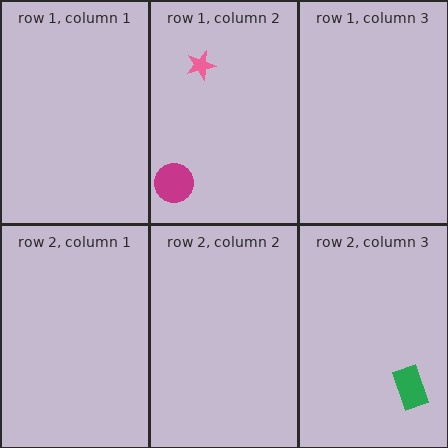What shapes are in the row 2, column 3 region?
The green rectangle.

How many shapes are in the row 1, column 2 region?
2.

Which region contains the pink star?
The row 1, column 2 region.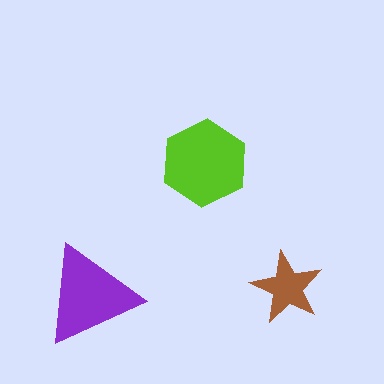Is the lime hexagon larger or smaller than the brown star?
Larger.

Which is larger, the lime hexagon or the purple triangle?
The lime hexagon.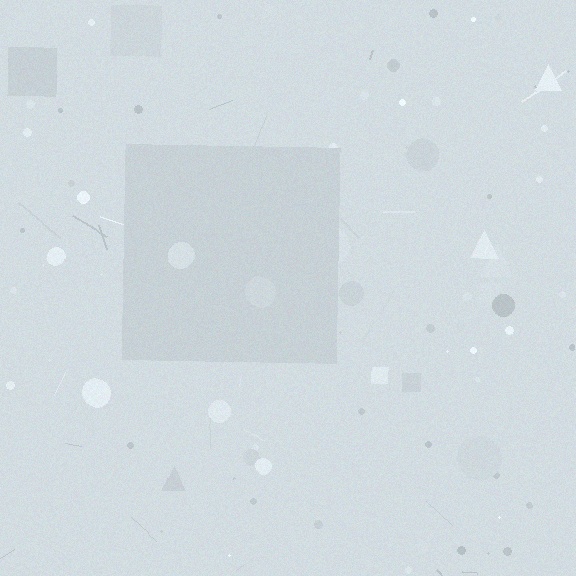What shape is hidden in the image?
A square is hidden in the image.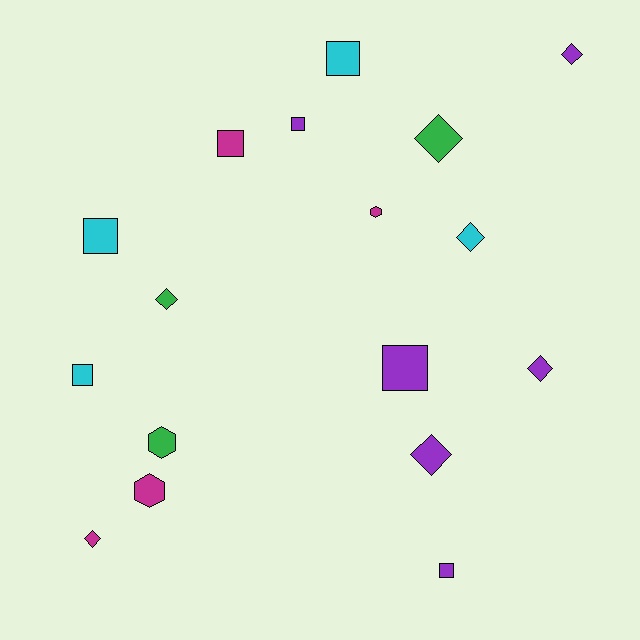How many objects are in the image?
There are 17 objects.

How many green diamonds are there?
There are 2 green diamonds.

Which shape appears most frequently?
Square, with 7 objects.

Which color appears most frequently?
Purple, with 6 objects.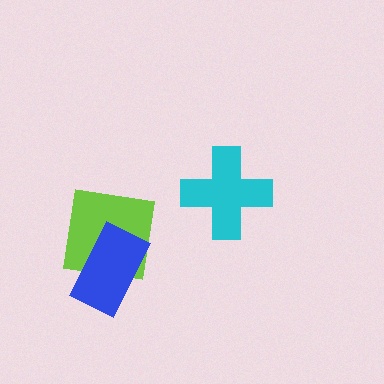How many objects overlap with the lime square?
1 object overlaps with the lime square.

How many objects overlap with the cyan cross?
0 objects overlap with the cyan cross.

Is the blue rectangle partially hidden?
No, no other shape covers it.